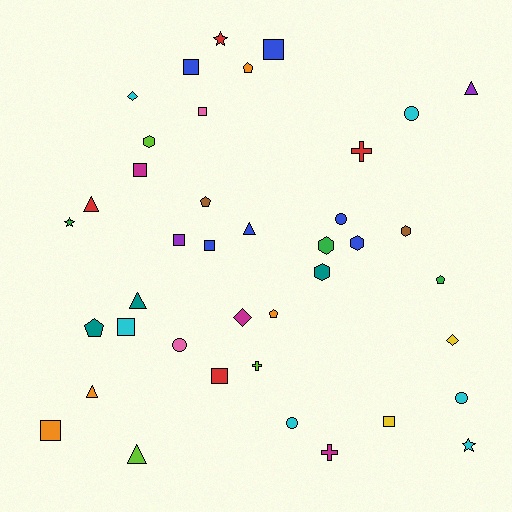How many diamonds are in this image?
There are 3 diamonds.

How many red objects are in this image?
There are 4 red objects.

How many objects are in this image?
There are 40 objects.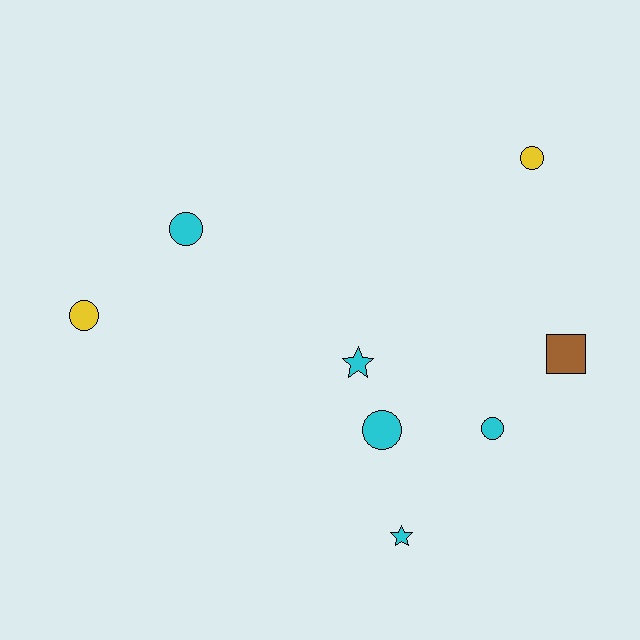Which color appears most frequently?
Cyan, with 5 objects.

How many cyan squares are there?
There are no cyan squares.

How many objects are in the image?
There are 8 objects.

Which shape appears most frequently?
Circle, with 5 objects.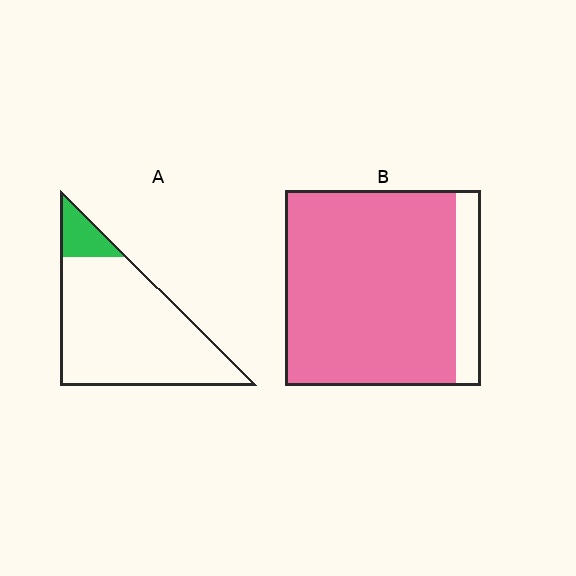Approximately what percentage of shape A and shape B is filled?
A is approximately 10% and B is approximately 85%.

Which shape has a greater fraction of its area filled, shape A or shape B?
Shape B.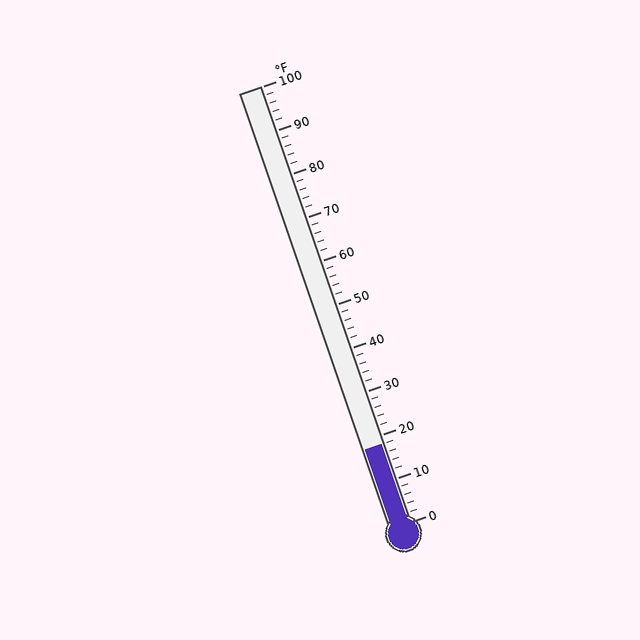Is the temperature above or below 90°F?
The temperature is below 90°F.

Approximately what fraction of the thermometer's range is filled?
The thermometer is filled to approximately 20% of its range.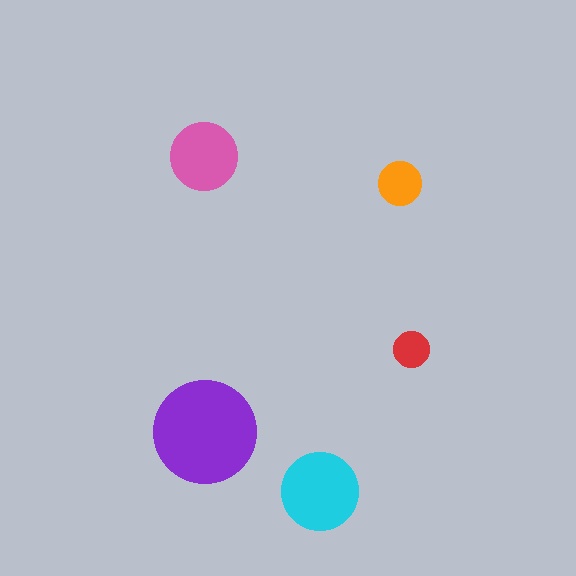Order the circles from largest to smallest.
the purple one, the cyan one, the pink one, the orange one, the red one.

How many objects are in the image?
There are 5 objects in the image.